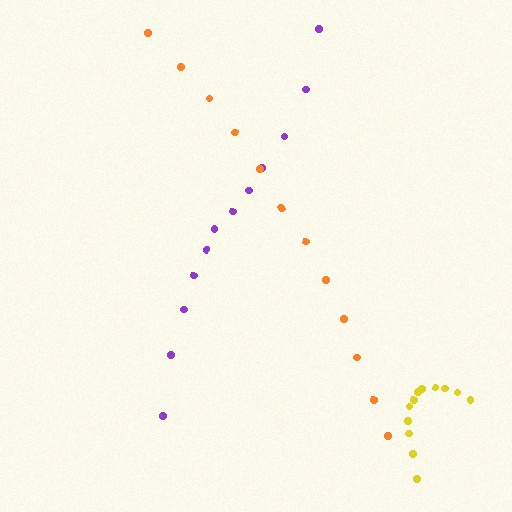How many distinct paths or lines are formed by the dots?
There are 3 distinct paths.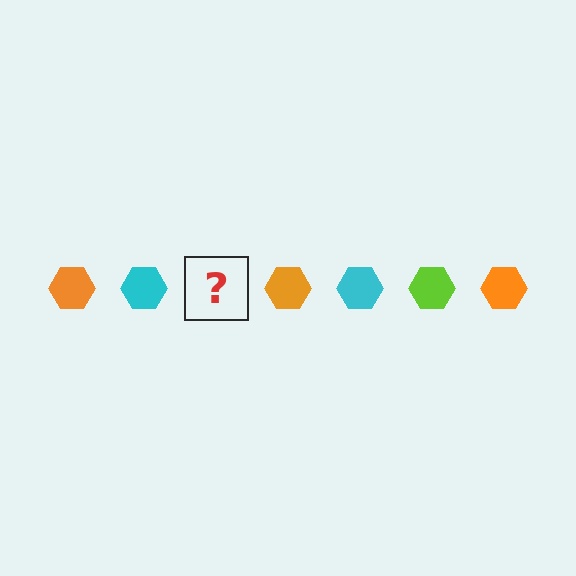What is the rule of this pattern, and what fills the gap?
The rule is that the pattern cycles through orange, cyan, lime hexagons. The gap should be filled with a lime hexagon.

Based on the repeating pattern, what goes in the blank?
The blank should be a lime hexagon.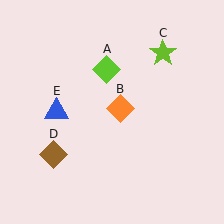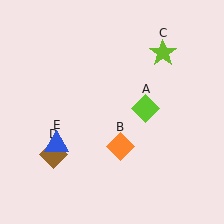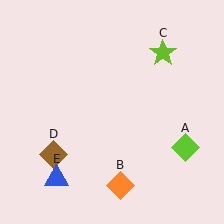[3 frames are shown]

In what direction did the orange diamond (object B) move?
The orange diamond (object B) moved down.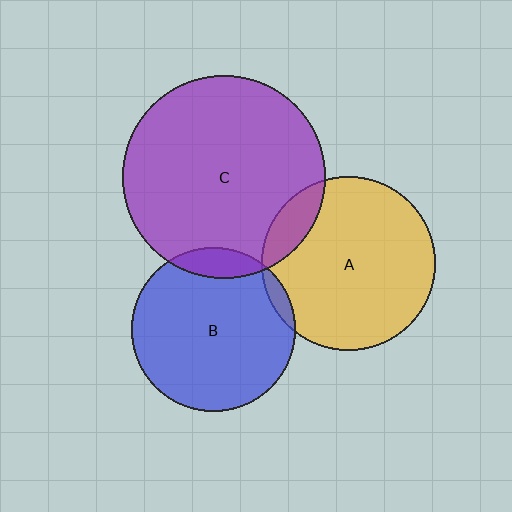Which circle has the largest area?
Circle C (purple).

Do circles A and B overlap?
Yes.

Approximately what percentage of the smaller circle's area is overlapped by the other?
Approximately 5%.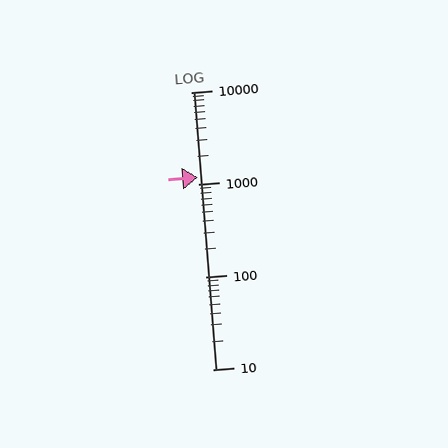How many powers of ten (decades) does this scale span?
The scale spans 3 decades, from 10 to 10000.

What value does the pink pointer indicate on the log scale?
The pointer indicates approximately 1200.